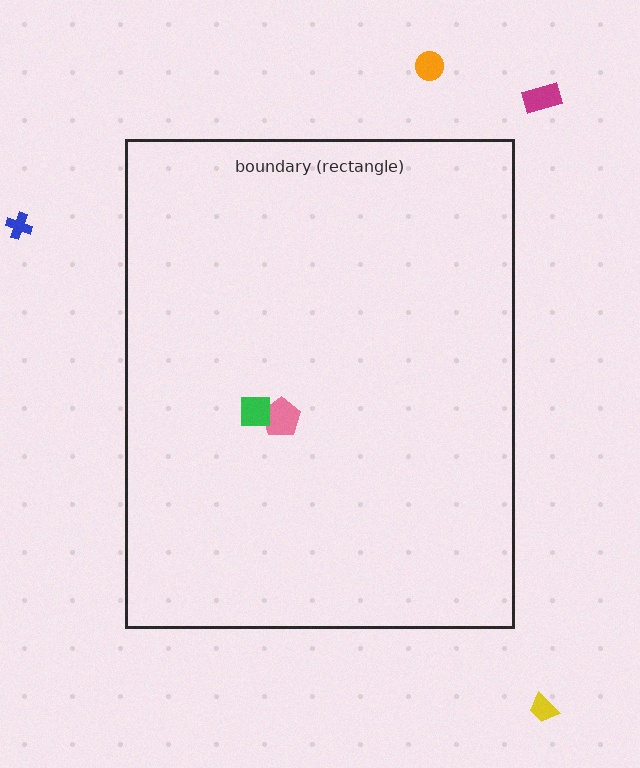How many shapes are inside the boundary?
2 inside, 4 outside.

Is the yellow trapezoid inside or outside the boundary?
Outside.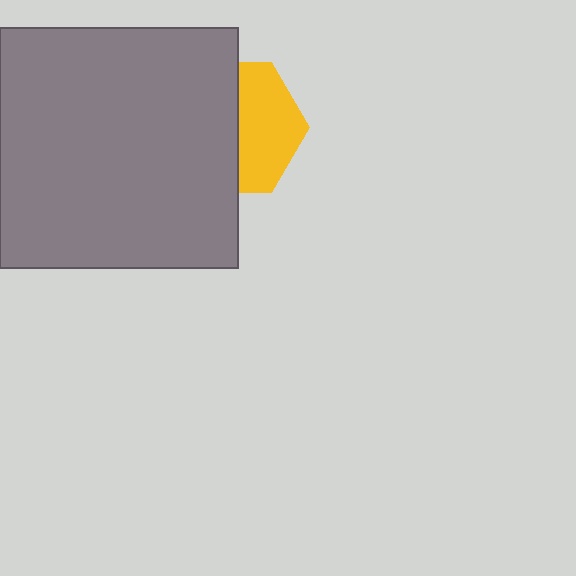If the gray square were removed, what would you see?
You would see the complete yellow hexagon.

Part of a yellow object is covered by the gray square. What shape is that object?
It is a hexagon.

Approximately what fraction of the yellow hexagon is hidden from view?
Roughly 55% of the yellow hexagon is hidden behind the gray square.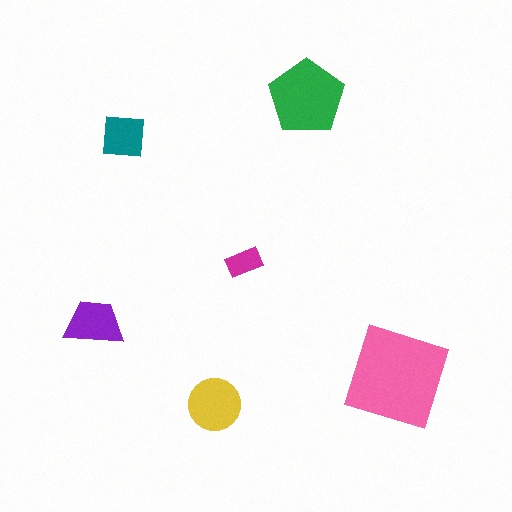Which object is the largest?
The pink square.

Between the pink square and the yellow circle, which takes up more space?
The pink square.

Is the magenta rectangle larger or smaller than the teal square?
Smaller.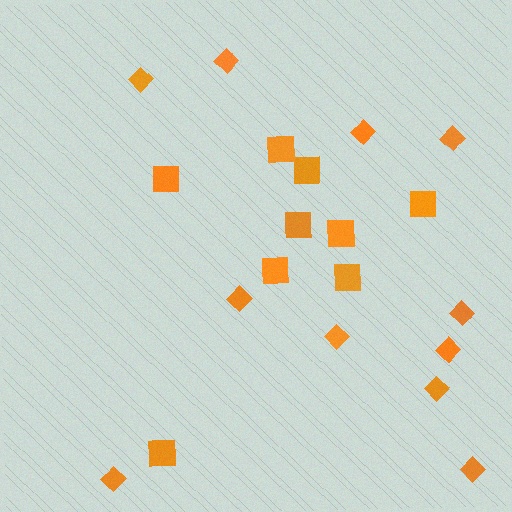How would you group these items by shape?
There are 2 groups: one group of squares (9) and one group of diamonds (11).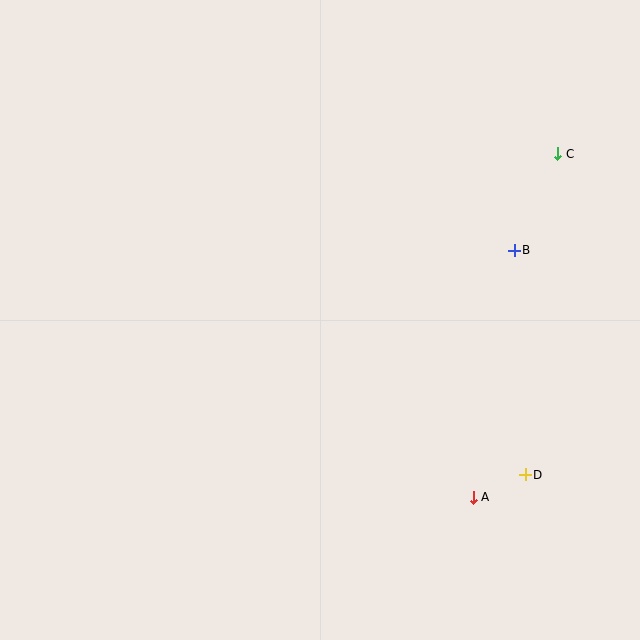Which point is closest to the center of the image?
Point B at (514, 250) is closest to the center.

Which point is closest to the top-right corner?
Point C is closest to the top-right corner.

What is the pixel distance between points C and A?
The distance between C and A is 354 pixels.